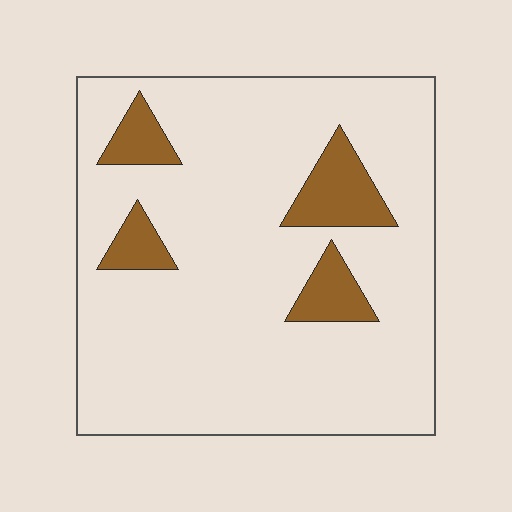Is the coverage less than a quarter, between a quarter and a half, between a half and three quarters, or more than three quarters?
Less than a quarter.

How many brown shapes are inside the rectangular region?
4.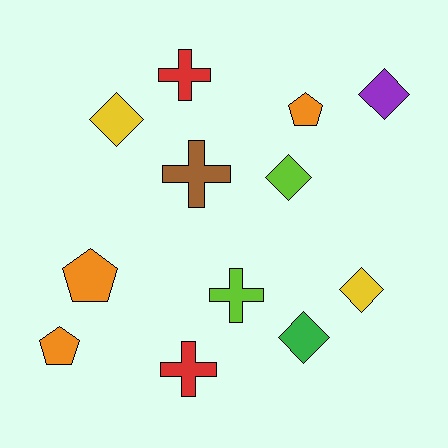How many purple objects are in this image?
There is 1 purple object.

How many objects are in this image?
There are 12 objects.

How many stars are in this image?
There are no stars.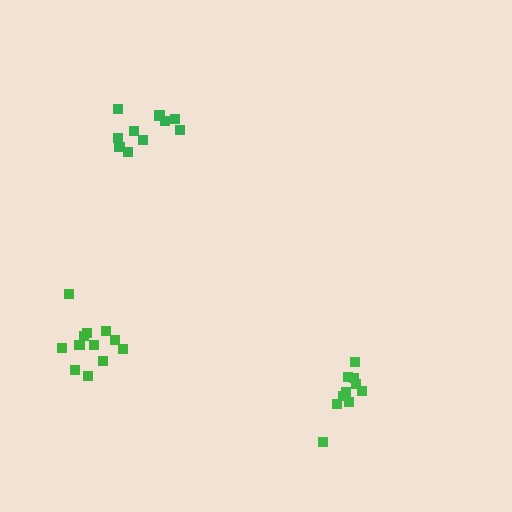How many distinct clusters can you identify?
There are 3 distinct clusters.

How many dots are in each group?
Group 1: 12 dots, Group 2: 11 dots, Group 3: 10 dots (33 total).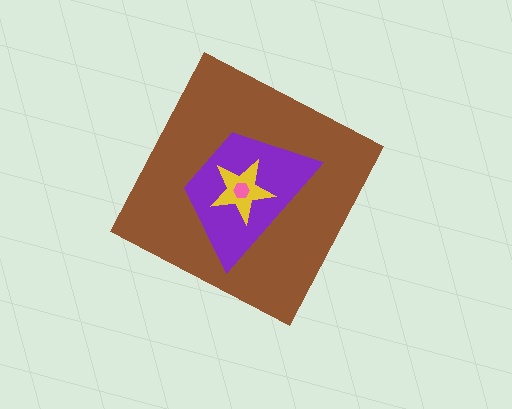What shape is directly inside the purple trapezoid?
The yellow star.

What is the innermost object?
The pink hexagon.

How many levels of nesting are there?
4.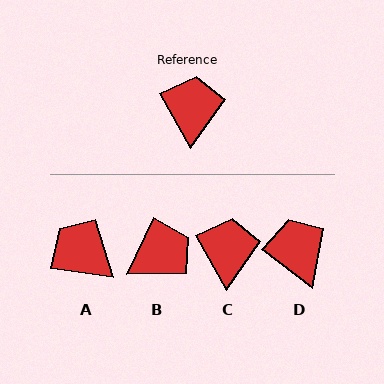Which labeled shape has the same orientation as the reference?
C.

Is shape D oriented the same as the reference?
No, it is off by about 24 degrees.